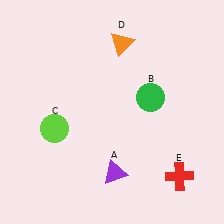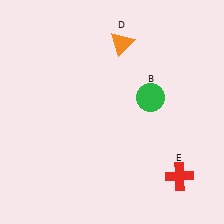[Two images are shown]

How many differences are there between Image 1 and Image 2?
There are 2 differences between the two images.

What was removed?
The lime circle (C), the purple triangle (A) were removed in Image 2.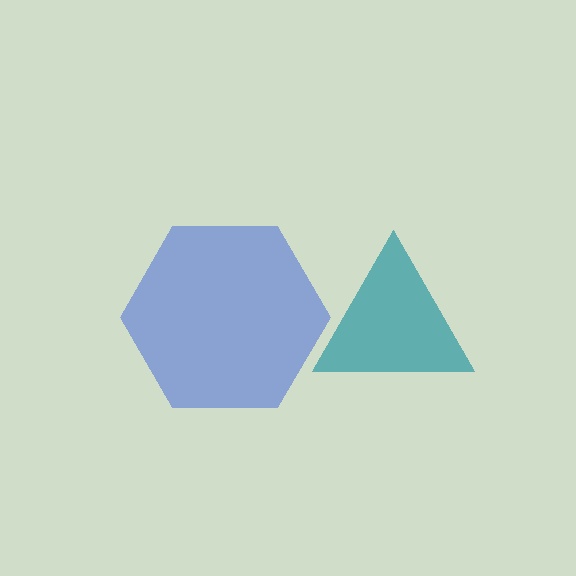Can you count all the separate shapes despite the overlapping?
Yes, there are 2 separate shapes.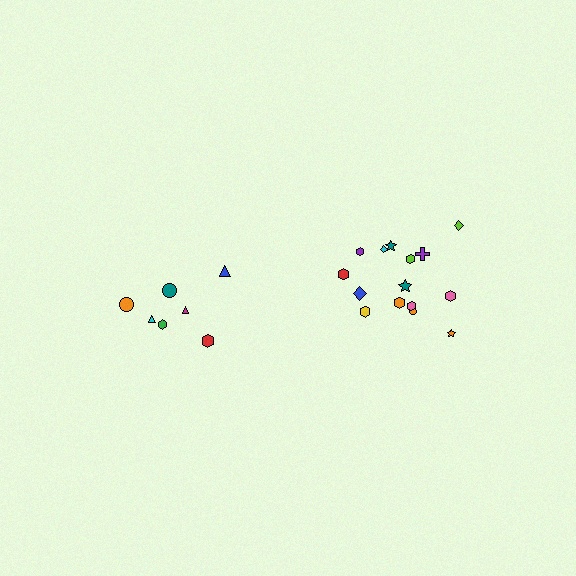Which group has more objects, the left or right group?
The right group.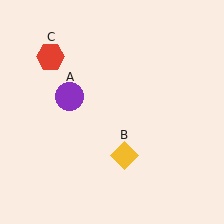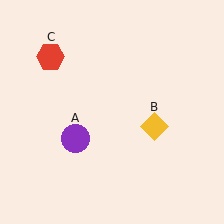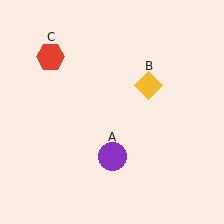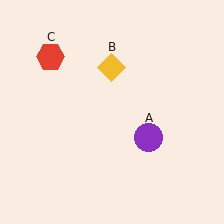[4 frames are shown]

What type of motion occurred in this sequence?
The purple circle (object A), yellow diamond (object B) rotated counterclockwise around the center of the scene.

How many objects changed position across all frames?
2 objects changed position: purple circle (object A), yellow diamond (object B).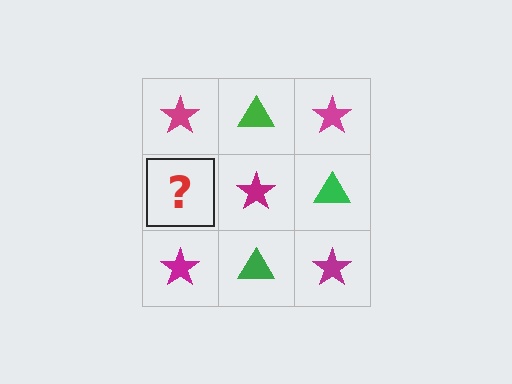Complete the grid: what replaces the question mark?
The question mark should be replaced with a green triangle.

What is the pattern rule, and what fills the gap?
The rule is that it alternates magenta star and green triangle in a checkerboard pattern. The gap should be filled with a green triangle.